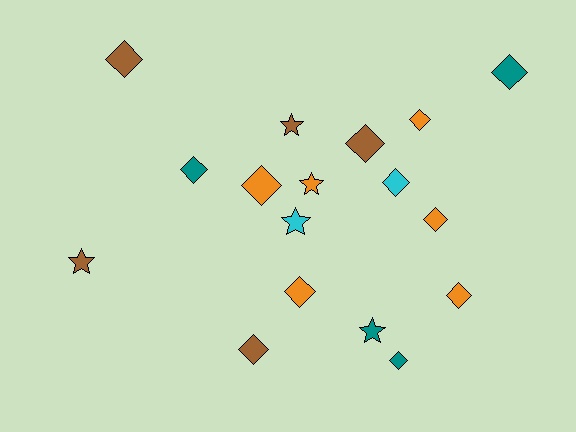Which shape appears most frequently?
Diamond, with 12 objects.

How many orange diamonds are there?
There are 5 orange diamonds.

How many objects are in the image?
There are 17 objects.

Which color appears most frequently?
Orange, with 6 objects.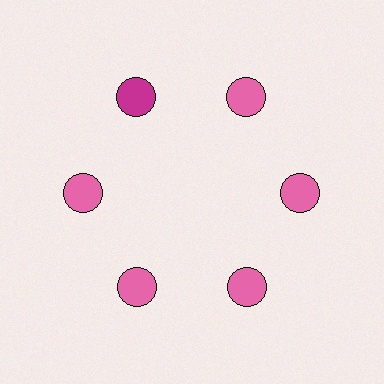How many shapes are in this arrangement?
There are 6 shapes arranged in a ring pattern.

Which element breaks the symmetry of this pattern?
The magenta circle at roughly the 11 o'clock position breaks the symmetry. All other shapes are pink circles.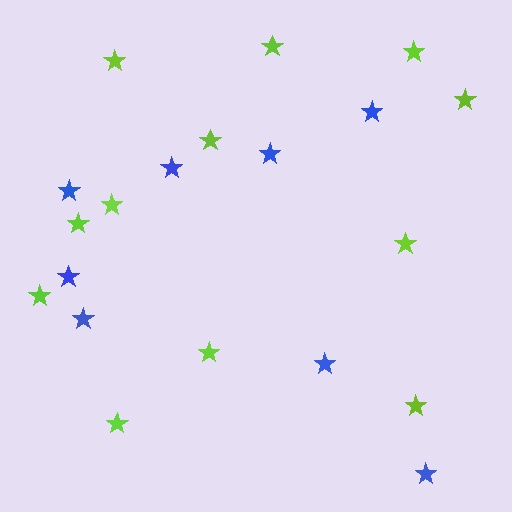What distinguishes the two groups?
There are 2 groups: one group of blue stars (8) and one group of lime stars (12).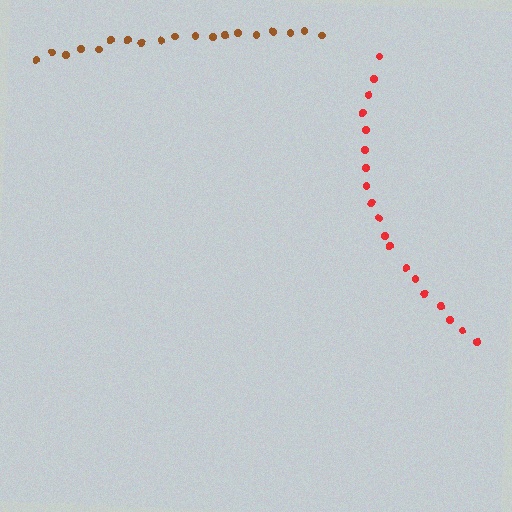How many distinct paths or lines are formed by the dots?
There are 2 distinct paths.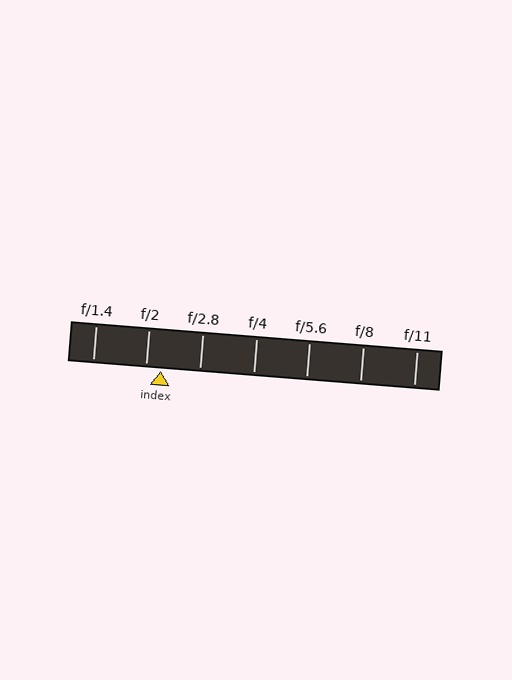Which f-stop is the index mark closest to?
The index mark is closest to f/2.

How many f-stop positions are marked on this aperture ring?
There are 7 f-stop positions marked.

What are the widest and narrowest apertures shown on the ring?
The widest aperture shown is f/1.4 and the narrowest is f/11.